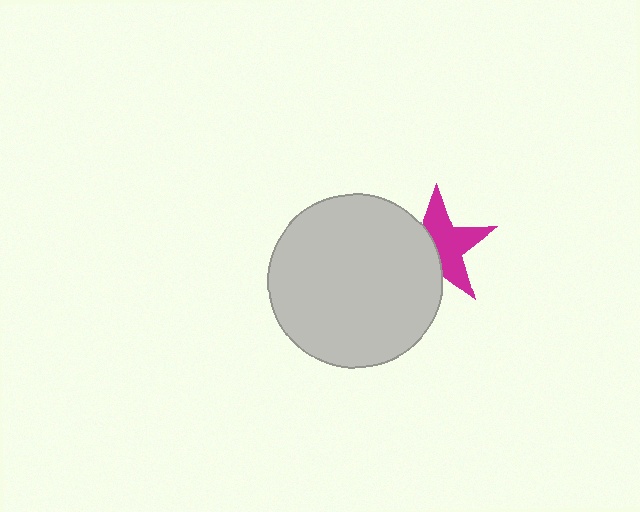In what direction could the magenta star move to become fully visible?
The magenta star could move right. That would shift it out from behind the light gray circle entirely.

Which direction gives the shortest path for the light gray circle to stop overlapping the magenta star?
Moving left gives the shortest separation.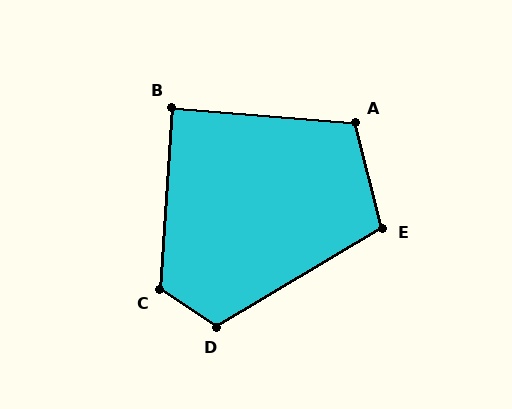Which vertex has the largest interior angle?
C, at approximately 120 degrees.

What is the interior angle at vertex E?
Approximately 106 degrees (obtuse).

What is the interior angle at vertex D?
Approximately 116 degrees (obtuse).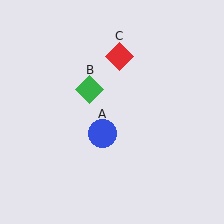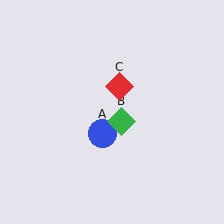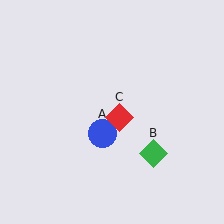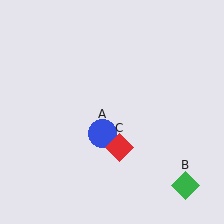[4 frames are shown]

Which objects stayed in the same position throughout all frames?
Blue circle (object A) remained stationary.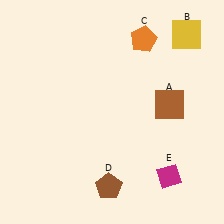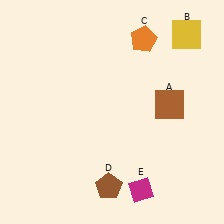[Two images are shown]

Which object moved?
The magenta diamond (E) moved left.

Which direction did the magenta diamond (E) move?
The magenta diamond (E) moved left.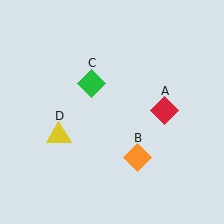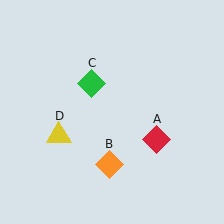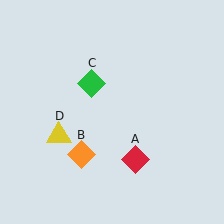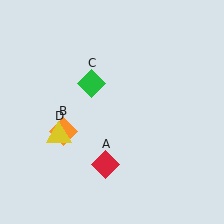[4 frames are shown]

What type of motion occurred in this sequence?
The red diamond (object A), orange diamond (object B) rotated clockwise around the center of the scene.